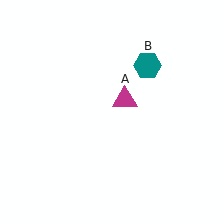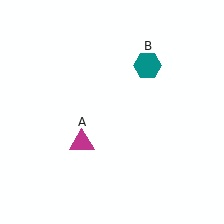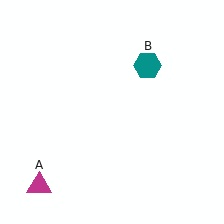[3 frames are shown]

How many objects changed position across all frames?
1 object changed position: magenta triangle (object A).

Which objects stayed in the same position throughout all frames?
Teal hexagon (object B) remained stationary.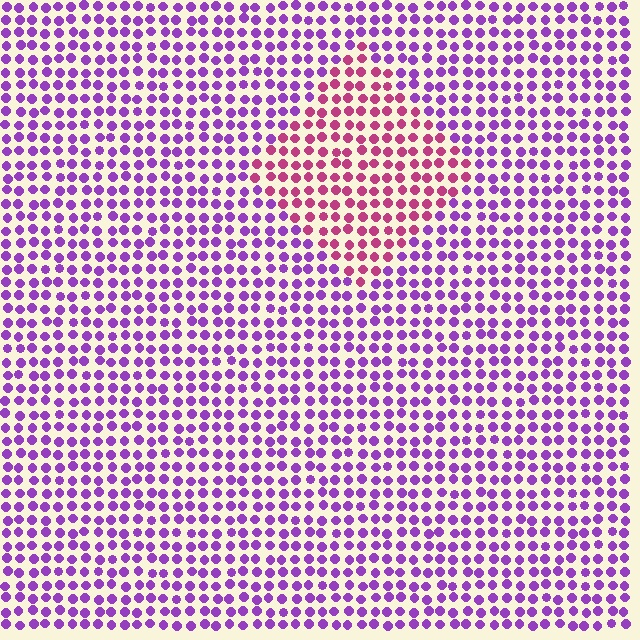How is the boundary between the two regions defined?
The boundary is defined purely by a slight shift in hue (about 47 degrees). Spacing, size, and orientation are identical on both sides.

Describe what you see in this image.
The image is filled with small purple elements in a uniform arrangement. A diamond-shaped region is visible where the elements are tinted to a slightly different hue, forming a subtle color boundary.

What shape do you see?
I see a diamond.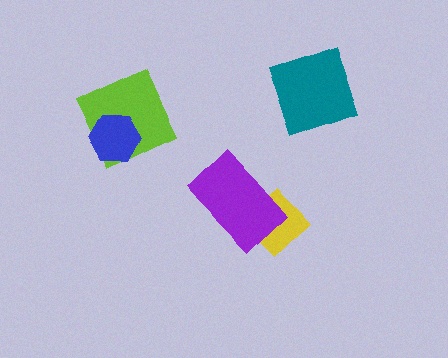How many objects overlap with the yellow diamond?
1 object overlaps with the yellow diamond.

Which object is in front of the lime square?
The blue hexagon is in front of the lime square.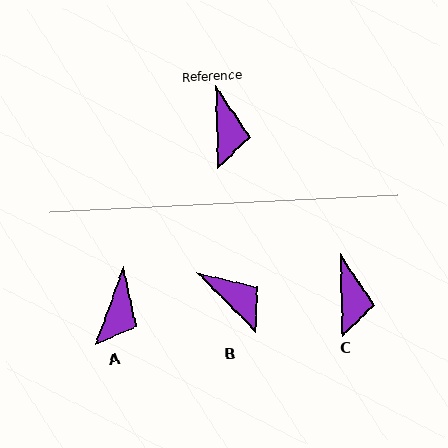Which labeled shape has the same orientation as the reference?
C.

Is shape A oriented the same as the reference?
No, it is off by about 21 degrees.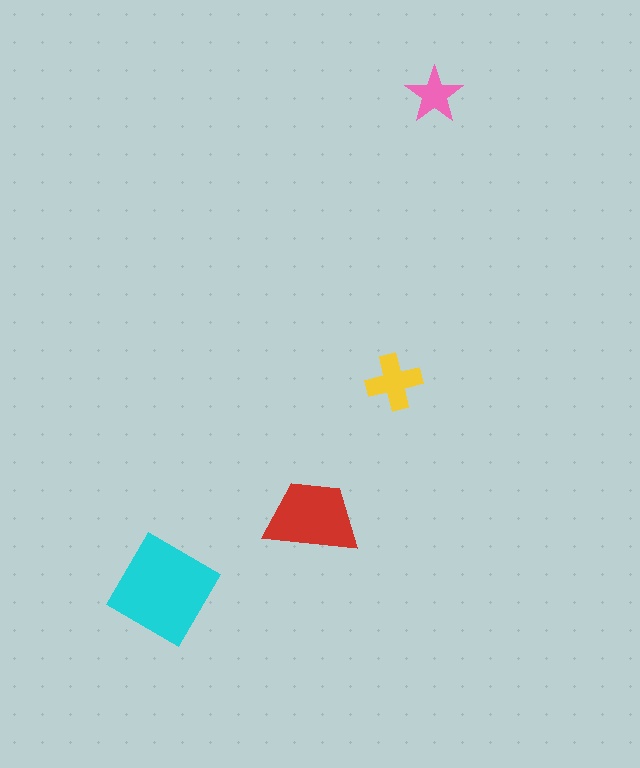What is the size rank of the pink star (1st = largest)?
4th.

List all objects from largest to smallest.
The cyan diamond, the red trapezoid, the yellow cross, the pink star.